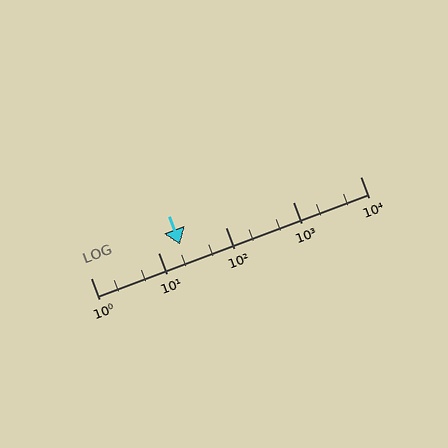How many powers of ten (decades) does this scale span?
The scale spans 4 decades, from 1 to 10000.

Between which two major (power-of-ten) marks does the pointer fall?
The pointer is between 10 and 100.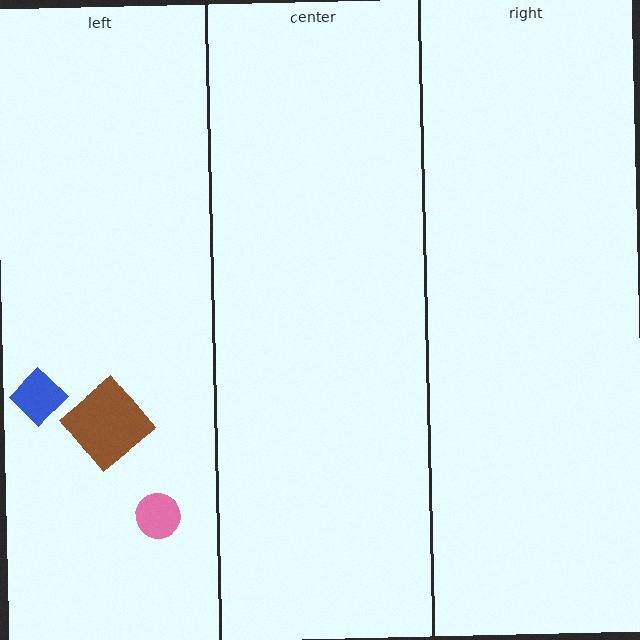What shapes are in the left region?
The brown diamond, the blue diamond, the pink circle.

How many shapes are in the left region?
3.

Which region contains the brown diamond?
The left region.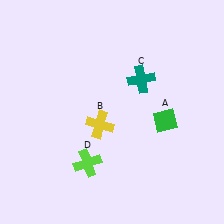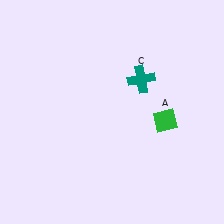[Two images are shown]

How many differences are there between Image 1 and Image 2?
There are 2 differences between the two images.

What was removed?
The lime cross (D), the yellow cross (B) were removed in Image 2.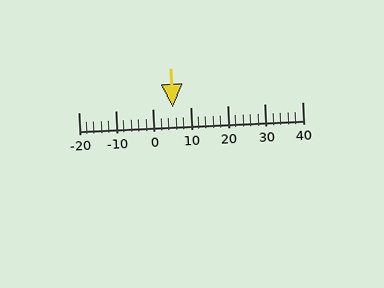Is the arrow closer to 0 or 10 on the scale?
The arrow is closer to 10.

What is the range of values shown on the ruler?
The ruler shows values from -20 to 40.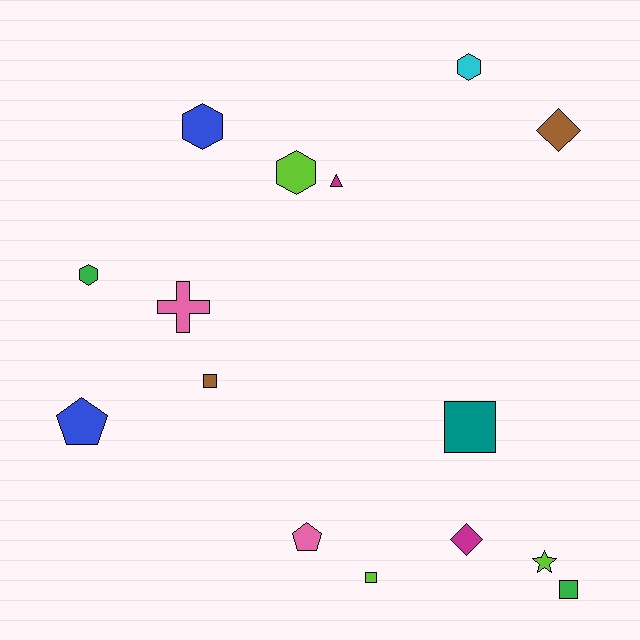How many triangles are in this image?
There is 1 triangle.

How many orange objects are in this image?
There are no orange objects.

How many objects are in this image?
There are 15 objects.